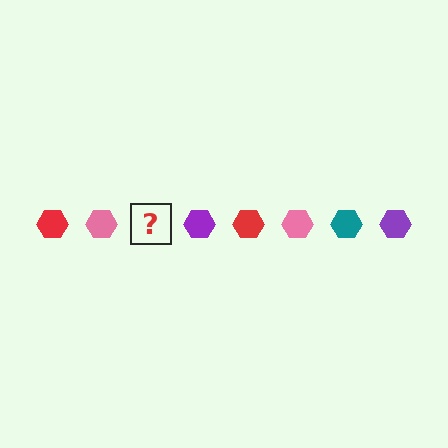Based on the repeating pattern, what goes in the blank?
The blank should be a teal hexagon.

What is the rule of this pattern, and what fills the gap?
The rule is that the pattern cycles through red, pink, teal, purple hexagons. The gap should be filled with a teal hexagon.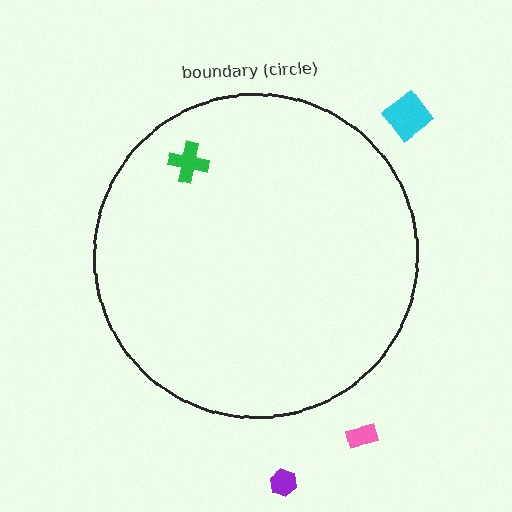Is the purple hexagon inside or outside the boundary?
Outside.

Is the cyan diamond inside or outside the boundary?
Outside.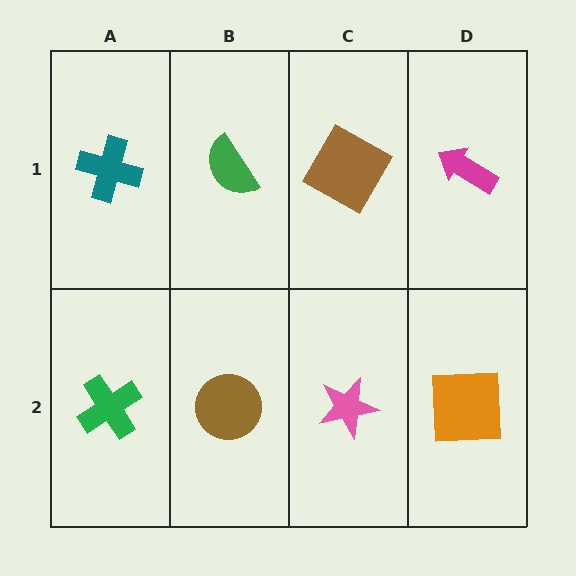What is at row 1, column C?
A brown square.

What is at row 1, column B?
A green semicircle.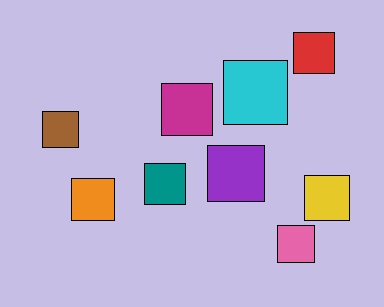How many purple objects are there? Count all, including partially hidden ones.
There is 1 purple object.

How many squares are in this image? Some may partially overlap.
There are 9 squares.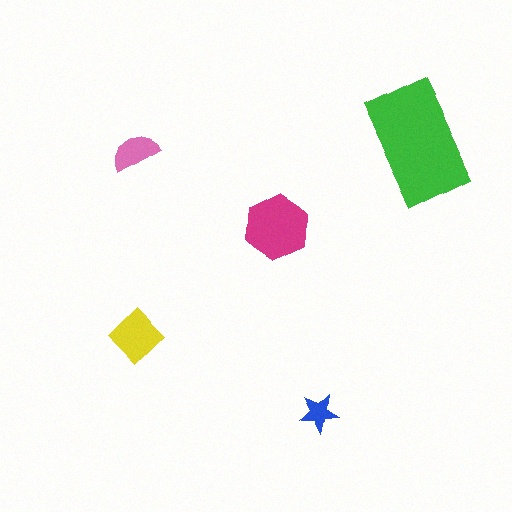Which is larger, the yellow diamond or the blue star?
The yellow diamond.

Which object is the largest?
The green rectangle.